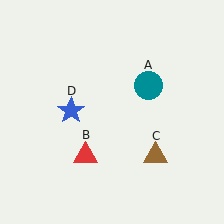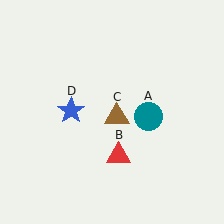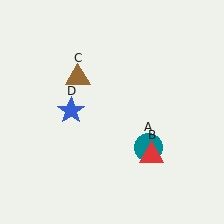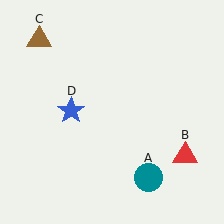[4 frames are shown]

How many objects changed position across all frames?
3 objects changed position: teal circle (object A), red triangle (object B), brown triangle (object C).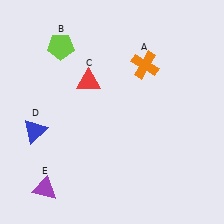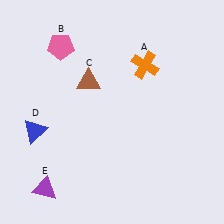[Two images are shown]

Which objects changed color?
B changed from lime to pink. C changed from red to brown.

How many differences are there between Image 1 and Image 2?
There are 2 differences between the two images.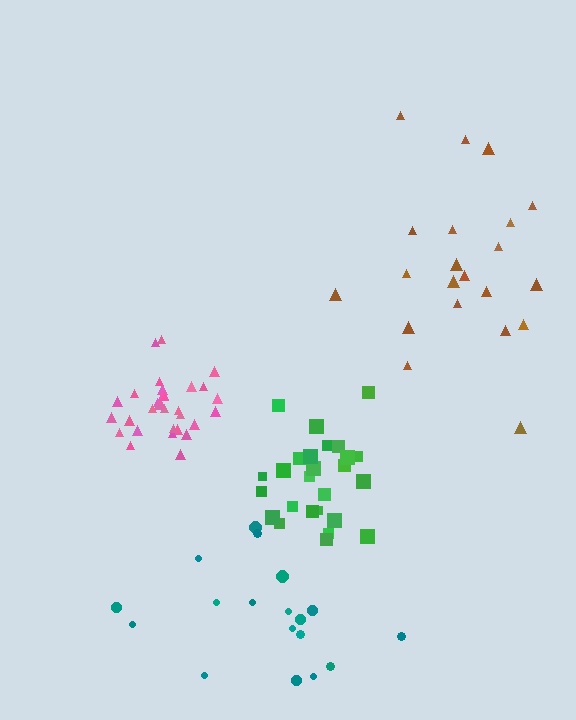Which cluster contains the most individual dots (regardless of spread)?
Pink (31).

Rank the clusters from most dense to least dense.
pink, green, teal, brown.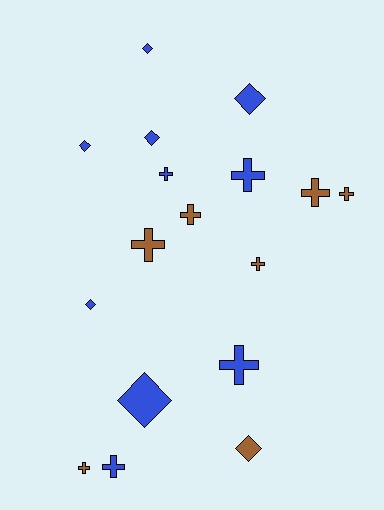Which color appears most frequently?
Blue, with 10 objects.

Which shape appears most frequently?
Cross, with 10 objects.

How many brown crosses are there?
There are 6 brown crosses.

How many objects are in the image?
There are 17 objects.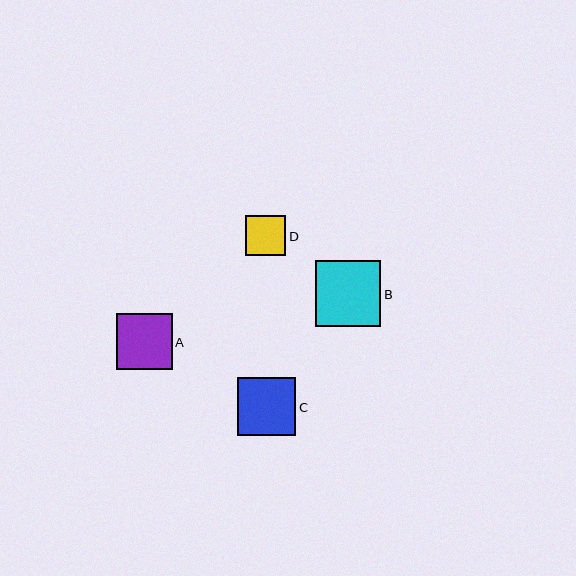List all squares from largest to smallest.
From largest to smallest: B, C, A, D.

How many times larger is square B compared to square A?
Square B is approximately 1.2 times the size of square A.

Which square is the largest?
Square B is the largest with a size of approximately 66 pixels.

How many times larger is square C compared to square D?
Square C is approximately 1.4 times the size of square D.